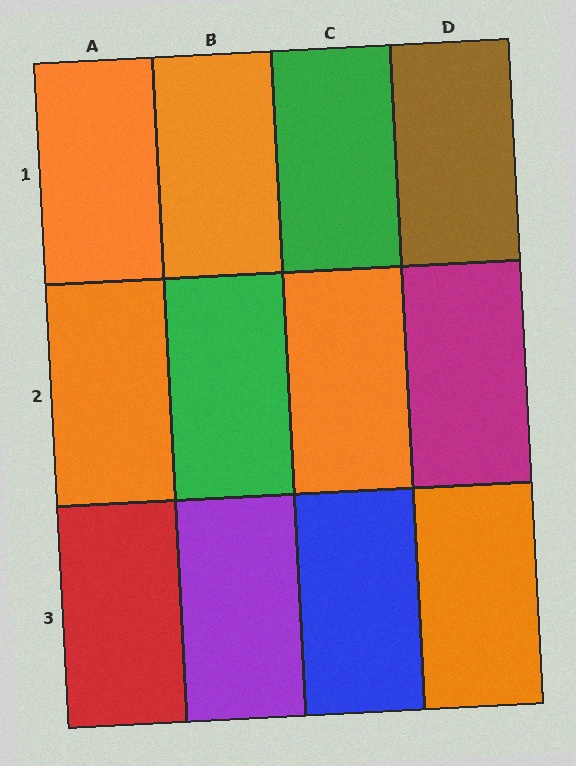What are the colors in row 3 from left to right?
Red, purple, blue, orange.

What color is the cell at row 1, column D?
Brown.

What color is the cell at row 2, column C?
Orange.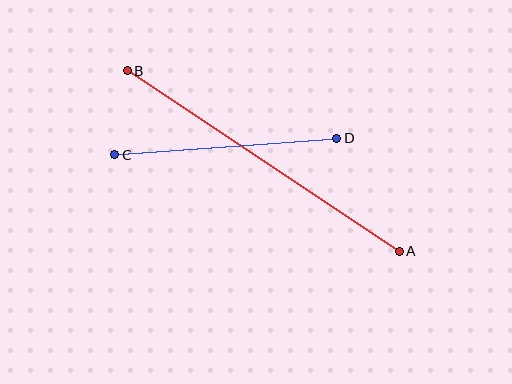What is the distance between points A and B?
The distance is approximately 327 pixels.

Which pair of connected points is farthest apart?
Points A and B are farthest apart.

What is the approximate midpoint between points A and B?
The midpoint is at approximately (263, 161) pixels.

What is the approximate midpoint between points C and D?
The midpoint is at approximately (226, 147) pixels.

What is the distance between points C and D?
The distance is approximately 222 pixels.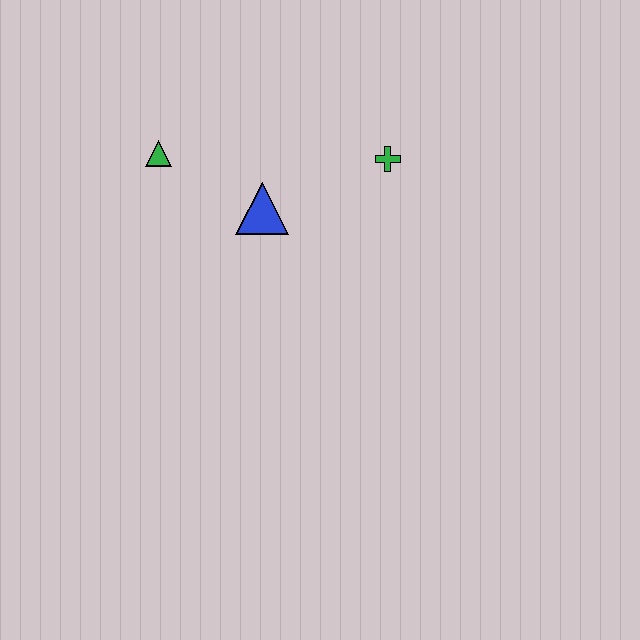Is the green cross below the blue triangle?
No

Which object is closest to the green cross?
The blue triangle is closest to the green cross.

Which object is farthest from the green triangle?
The green cross is farthest from the green triangle.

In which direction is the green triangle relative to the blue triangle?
The green triangle is to the left of the blue triangle.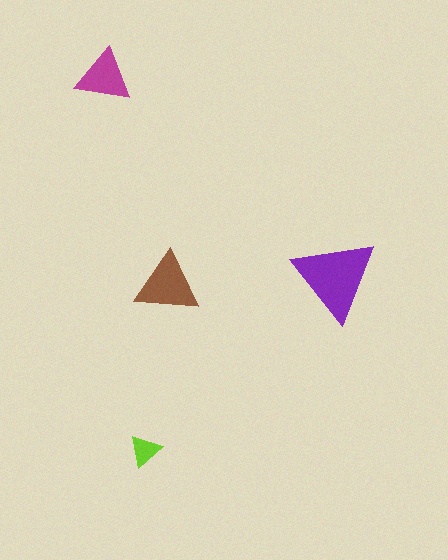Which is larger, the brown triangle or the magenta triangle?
The brown one.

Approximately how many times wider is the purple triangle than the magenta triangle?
About 1.5 times wider.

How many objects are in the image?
There are 4 objects in the image.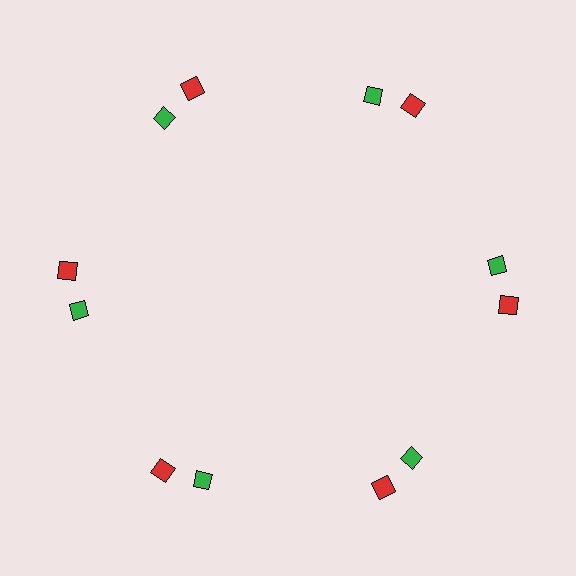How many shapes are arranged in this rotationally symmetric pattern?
There are 12 shapes, arranged in 6 groups of 2.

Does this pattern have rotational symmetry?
Yes, this pattern has 6-fold rotational symmetry. It looks the same after rotating 60 degrees around the center.